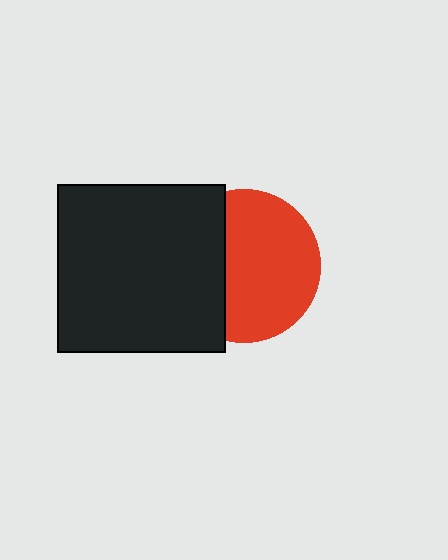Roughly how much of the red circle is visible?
Most of it is visible (roughly 65%).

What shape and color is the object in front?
The object in front is a black square.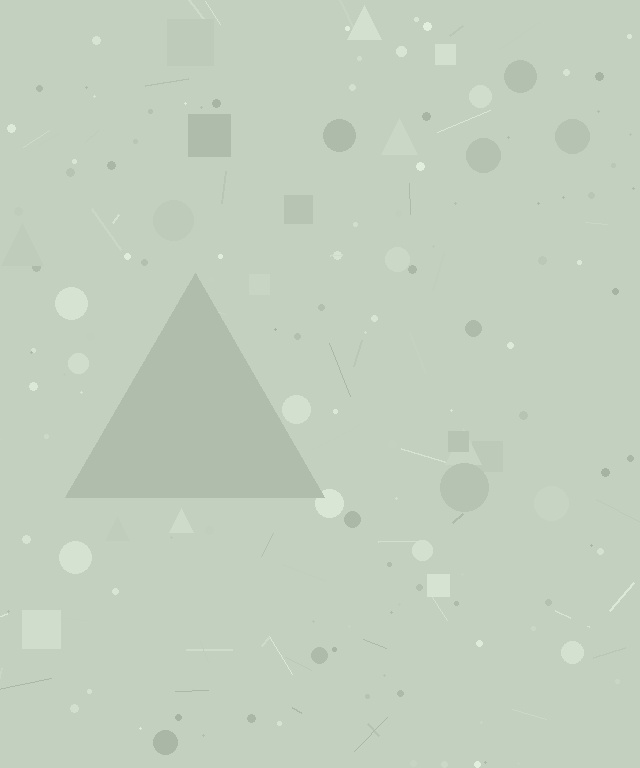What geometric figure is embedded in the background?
A triangle is embedded in the background.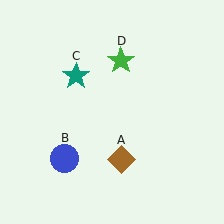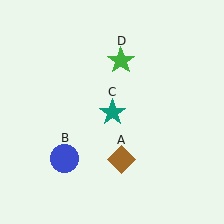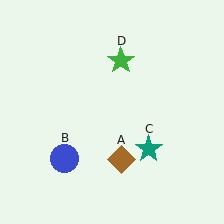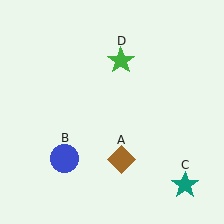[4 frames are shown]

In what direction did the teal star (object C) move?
The teal star (object C) moved down and to the right.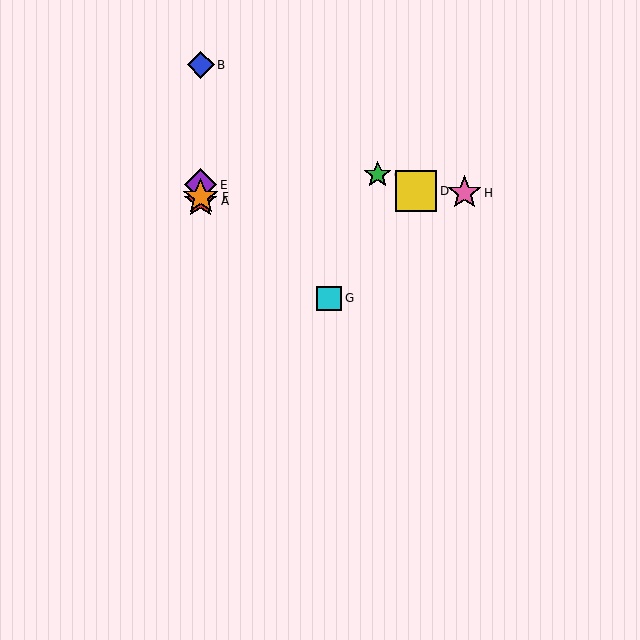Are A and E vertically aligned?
Yes, both are at x≈201.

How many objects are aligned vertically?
4 objects (A, B, E, F) are aligned vertically.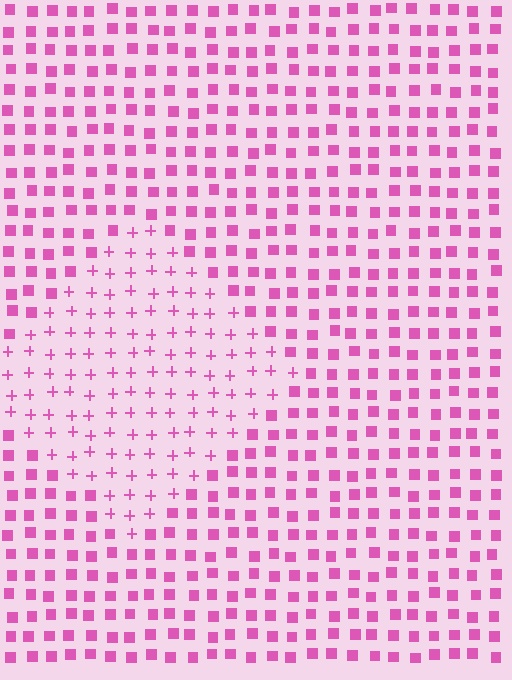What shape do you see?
I see a diamond.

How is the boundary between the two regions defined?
The boundary is defined by a change in element shape: plus signs inside vs. squares outside. All elements share the same color and spacing.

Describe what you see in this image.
The image is filled with small pink elements arranged in a uniform grid. A diamond-shaped region contains plus signs, while the surrounding area contains squares. The boundary is defined purely by the change in element shape.